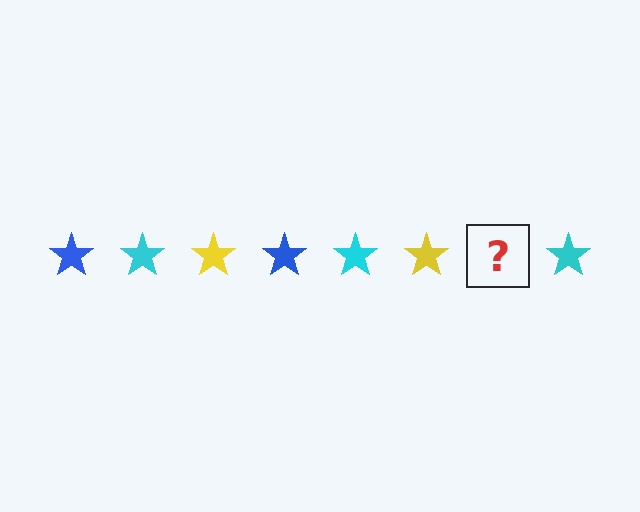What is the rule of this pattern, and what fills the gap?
The rule is that the pattern cycles through blue, cyan, yellow stars. The gap should be filled with a blue star.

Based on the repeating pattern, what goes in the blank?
The blank should be a blue star.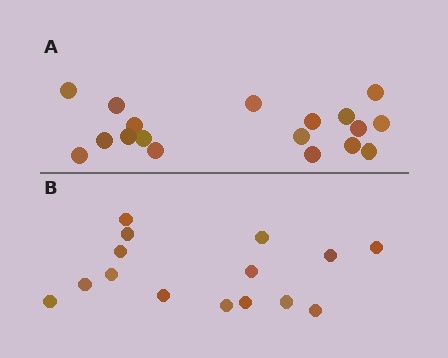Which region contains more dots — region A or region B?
Region A (the top region) has more dots.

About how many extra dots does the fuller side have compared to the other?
Region A has just a few more — roughly 2 or 3 more dots than region B.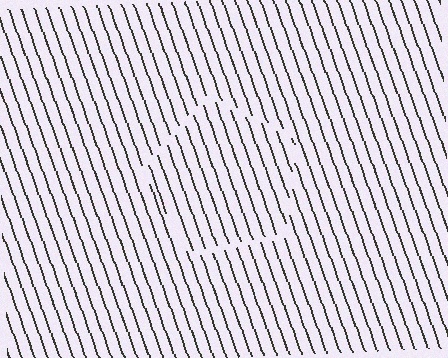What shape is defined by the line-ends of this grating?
An illusory pentagon. The interior of the shape contains the same grating, shifted by half a period — the contour is defined by the phase discontinuity where line-ends from the inner and outer gratings abut.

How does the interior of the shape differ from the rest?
The interior of the shape contains the same grating, shifted by half a period — the contour is defined by the phase discontinuity where line-ends from the inner and outer gratings abut.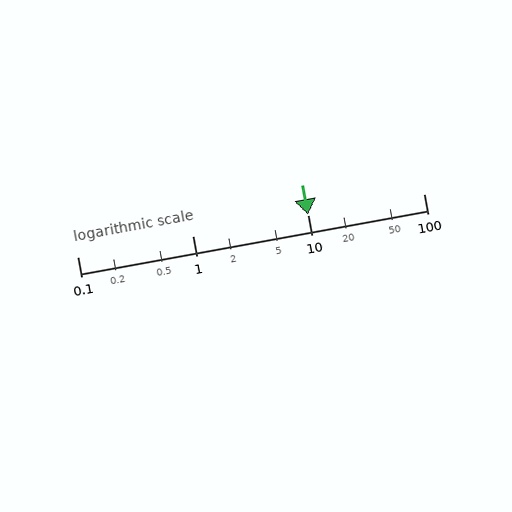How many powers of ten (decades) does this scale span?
The scale spans 3 decades, from 0.1 to 100.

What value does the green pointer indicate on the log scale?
The pointer indicates approximately 10.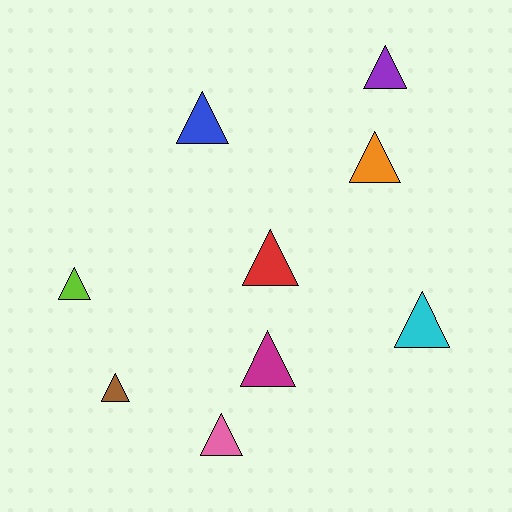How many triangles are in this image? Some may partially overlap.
There are 9 triangles.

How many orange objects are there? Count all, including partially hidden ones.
There is 1 orange object.